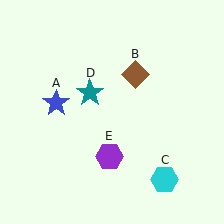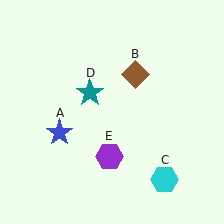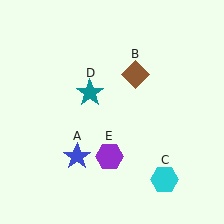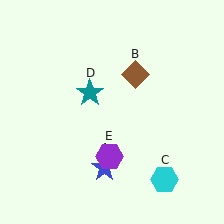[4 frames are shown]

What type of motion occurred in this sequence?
The blue star (object A) rotated counterclockwise around the center of the scene.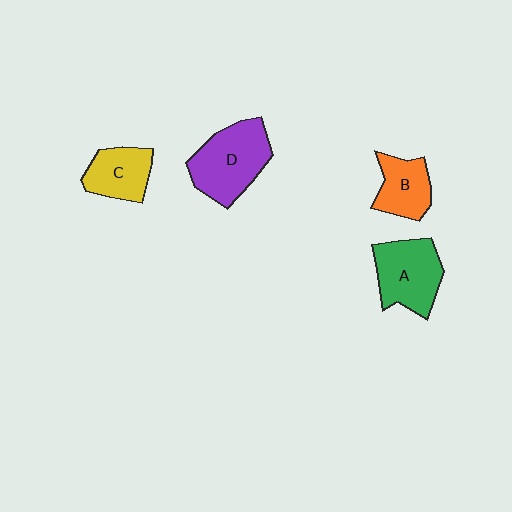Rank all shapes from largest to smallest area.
From largest to smallest: D (purple), A (green), C (yellow), B (orange).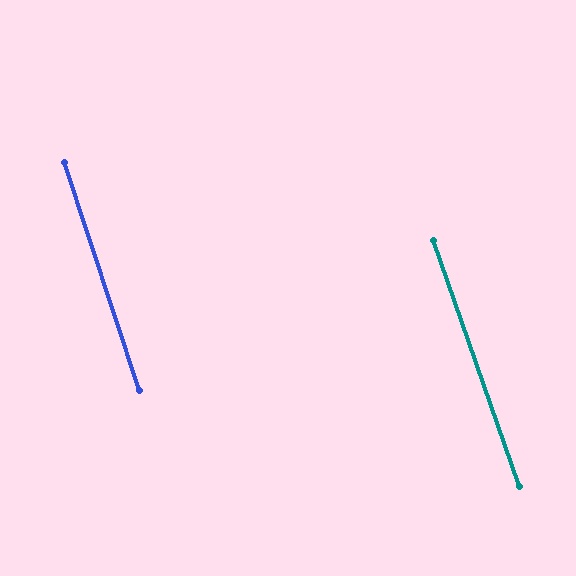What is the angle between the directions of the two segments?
Approximately 1 degree.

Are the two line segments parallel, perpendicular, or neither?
Parallel — their directions differ by only 1.1°.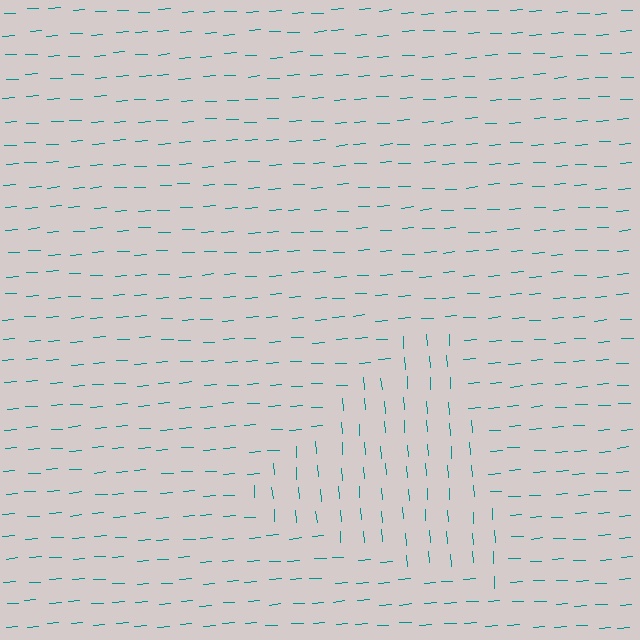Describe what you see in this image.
The image is filled with small teal line segments. A triangle region in the image has lines oriented differently from the surrounding lines, creating a visible texture boundary.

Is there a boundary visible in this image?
Yes, there is a texture boundary formed by a change in line orientation.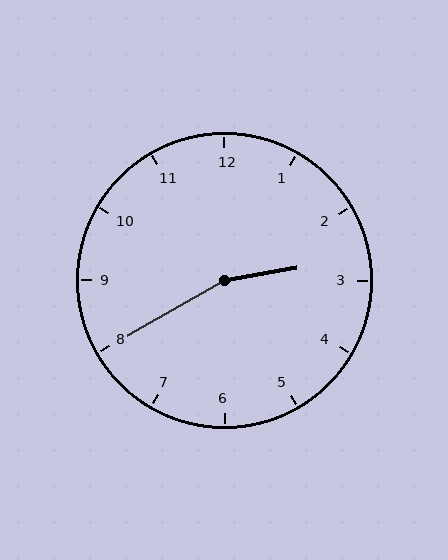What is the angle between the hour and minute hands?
Approximately 160 degrees.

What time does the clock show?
2:40.